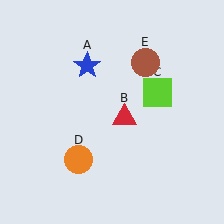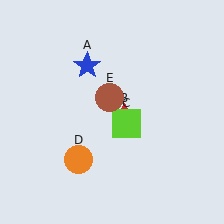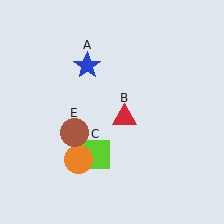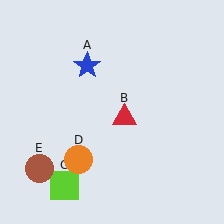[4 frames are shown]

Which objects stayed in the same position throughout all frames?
Blue star (object A) and red triangle (object B) and orange circle (object D) remained stationary.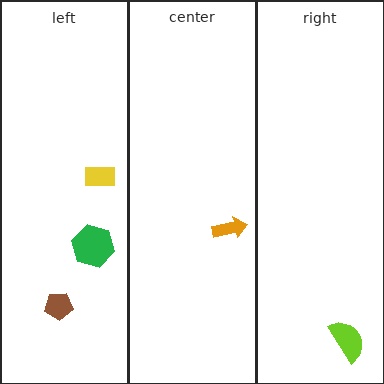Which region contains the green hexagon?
The left region.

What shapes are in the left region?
The green hexagon, the yellow rectangle, the brown pentagon.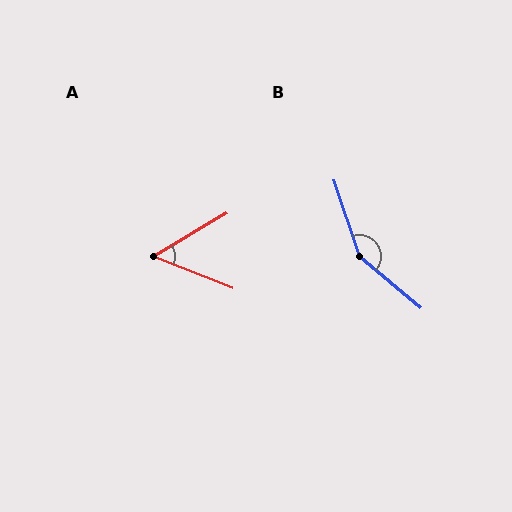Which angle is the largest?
B, at approximately 149 degrees.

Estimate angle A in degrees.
Approximately 52 degrees.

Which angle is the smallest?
A, at approximately 52 degrees.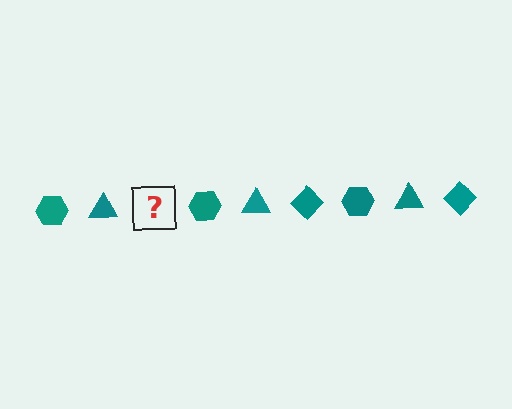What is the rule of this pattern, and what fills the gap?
The rule is that the pattern cycles through hexagon, triangle, diamond shapes in teal. The gap should be filled with a teal diamond.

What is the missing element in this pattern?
The missing element is a teal diamond.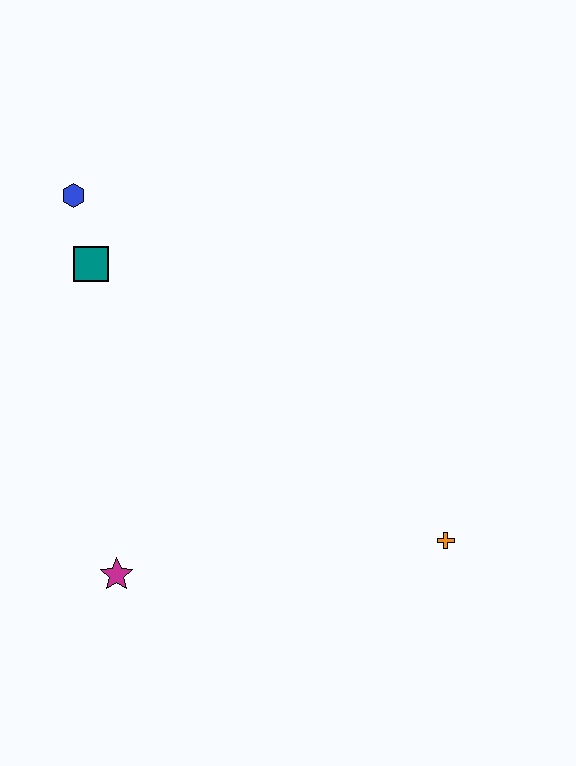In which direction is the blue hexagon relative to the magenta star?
The blue hexagon is above the magenta star.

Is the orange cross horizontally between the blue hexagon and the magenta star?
No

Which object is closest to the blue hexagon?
The teal square is closest to the blue hexagon.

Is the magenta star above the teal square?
No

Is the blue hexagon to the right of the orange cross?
No